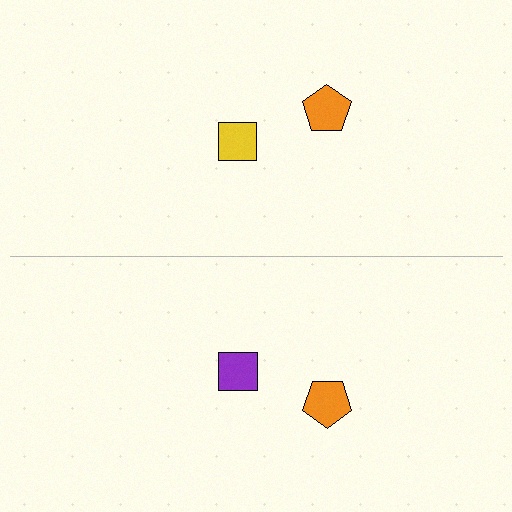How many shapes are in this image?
There are 4 shapes in this image.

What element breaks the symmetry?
The purple square on the bottom side breaks the symmetry — its mirror counterpart is yellow.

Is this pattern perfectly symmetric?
No, the pattern is not perfectly symmetric. The purple square on the bottom side breaks the symmetry — its mirror counterpart is yellow.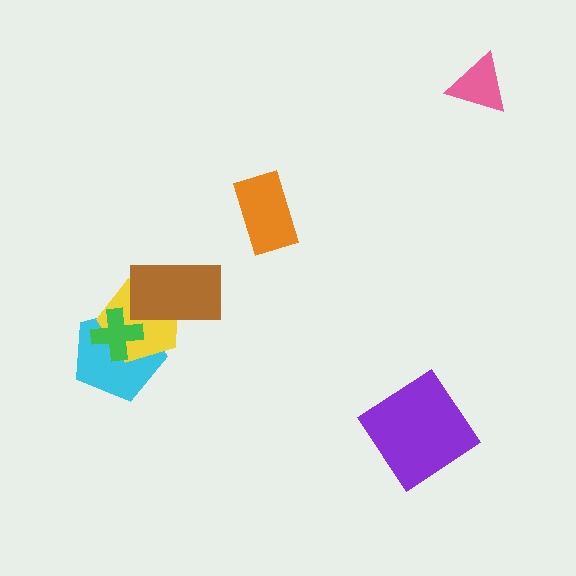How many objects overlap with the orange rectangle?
0 objects overlap with the orange rectangle.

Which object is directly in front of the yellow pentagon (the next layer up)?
The brown rectangle is directly in front of the yellow pentagon.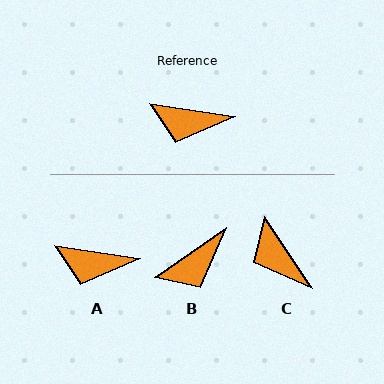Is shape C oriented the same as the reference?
No, it is off by about 47 degrees.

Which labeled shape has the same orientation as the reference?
A.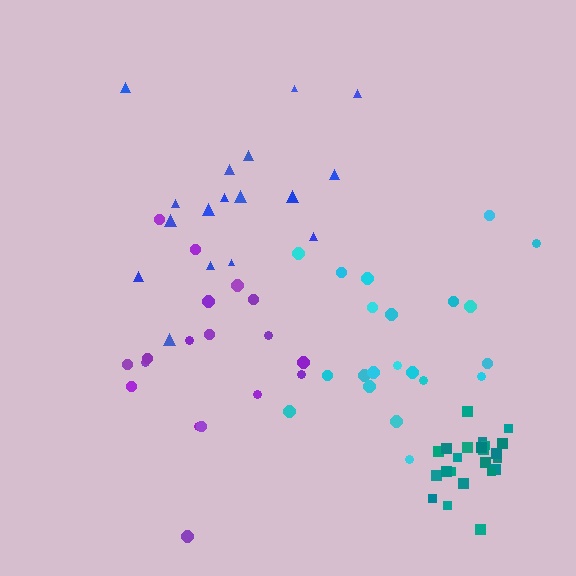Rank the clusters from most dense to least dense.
teal, cyan, blue, purple.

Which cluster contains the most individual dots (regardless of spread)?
Teal (23).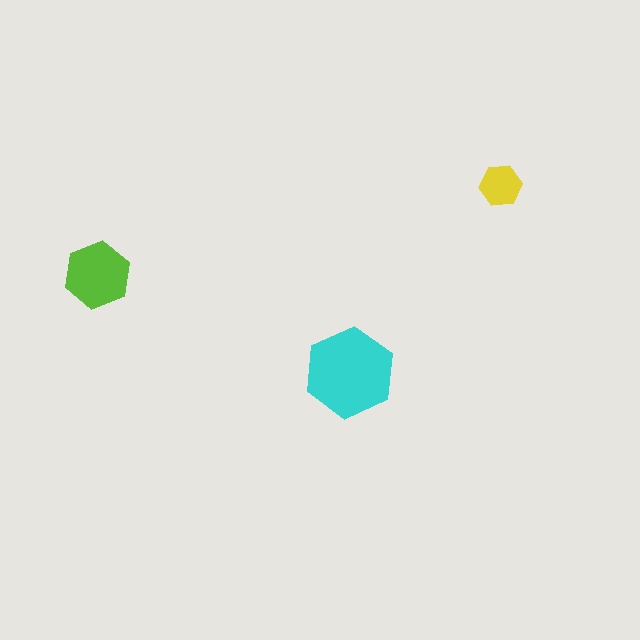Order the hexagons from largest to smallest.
the cyan one, the lime one, the yellow one.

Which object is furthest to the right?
The yellow hexagon is rightmost.